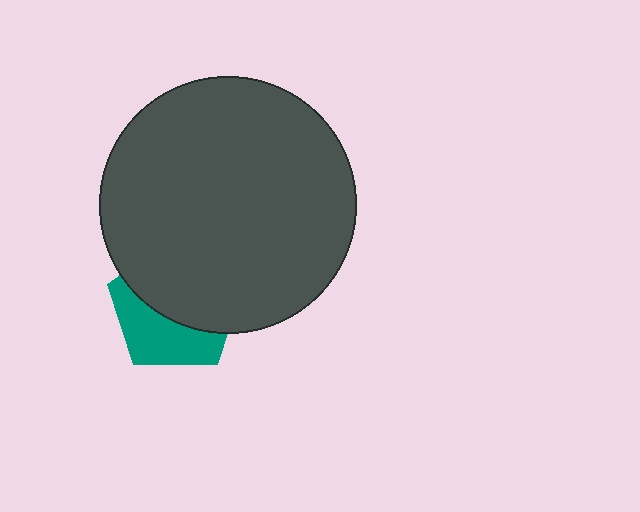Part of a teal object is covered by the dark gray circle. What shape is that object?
It is a pentagon.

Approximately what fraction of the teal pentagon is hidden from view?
Roughly 58% of the teal pentagon is hidden behind the dark gray circle.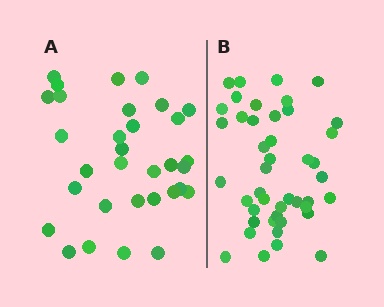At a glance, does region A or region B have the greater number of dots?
Region B (the right region) has more dots.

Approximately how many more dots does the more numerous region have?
Region B has roughly 12 or so more dots than region A.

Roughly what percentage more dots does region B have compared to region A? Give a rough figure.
About 40% more.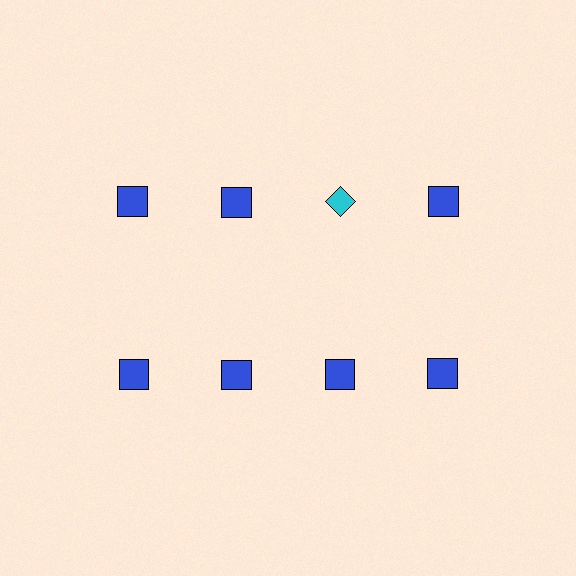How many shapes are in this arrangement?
There are 8 shapes arranged in a grid pattern.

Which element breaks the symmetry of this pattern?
The cyan diamond in the top row, center column breaks the symmetry. All other shapes are blue squares.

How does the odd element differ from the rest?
It differs in both color (cyan instead of blue) and shape (diamond instead of square).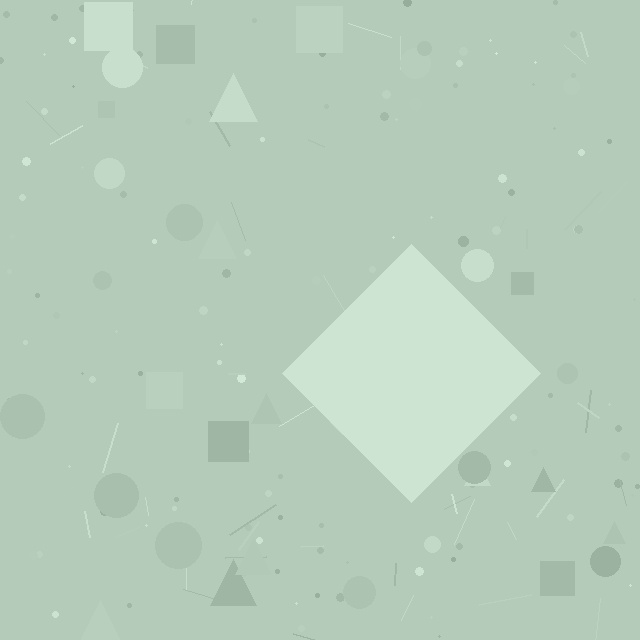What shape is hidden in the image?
A diamond is hidden in the image.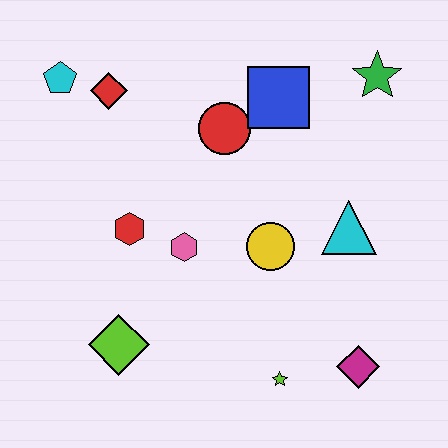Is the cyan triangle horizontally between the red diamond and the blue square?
No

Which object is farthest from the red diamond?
The magenta diamond is farthest from the red diamond.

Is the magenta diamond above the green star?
No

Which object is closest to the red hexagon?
The pink hexagon is closest to the red hexagon.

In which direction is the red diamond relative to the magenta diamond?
The red diamond is above the magenta diamond.